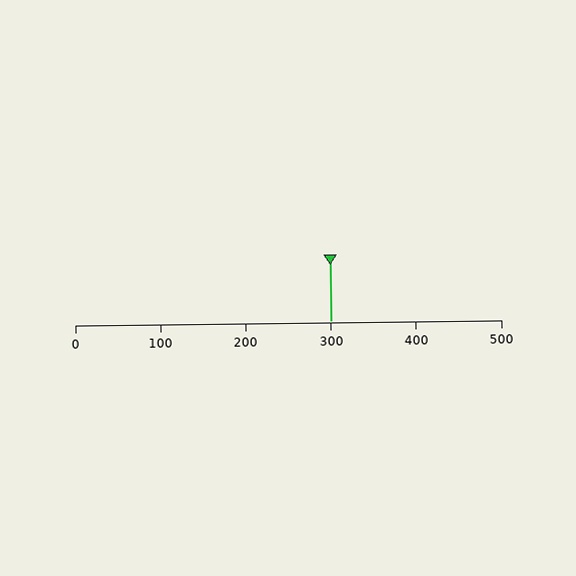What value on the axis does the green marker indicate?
The marker indicates approximately 300.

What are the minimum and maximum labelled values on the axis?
The axis runs from 0 to 500.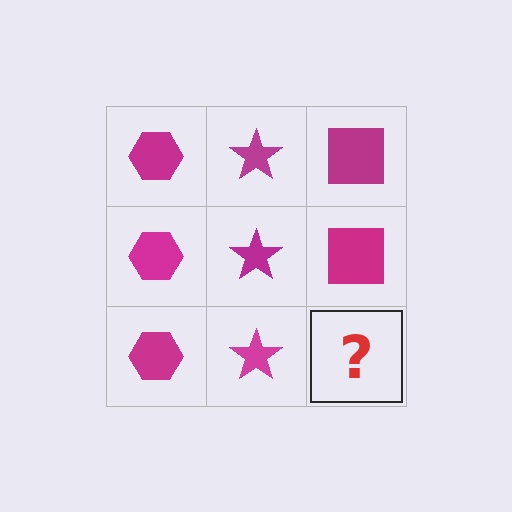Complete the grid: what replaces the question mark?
The question mark should be replaced with a magenta square.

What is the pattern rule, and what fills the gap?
The rule is that each column has a consistent shape. The gap should be filled with a magenta square.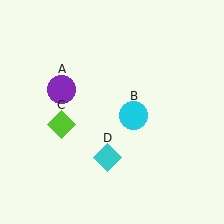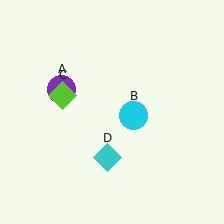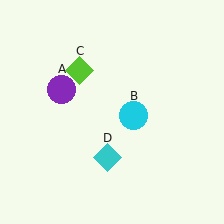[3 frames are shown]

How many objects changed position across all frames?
1 object changed position: lime diamond (object C).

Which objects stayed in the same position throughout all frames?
Purple circle (object A) and cyan circle (object B) and cyan diamond (object D) remained stationary.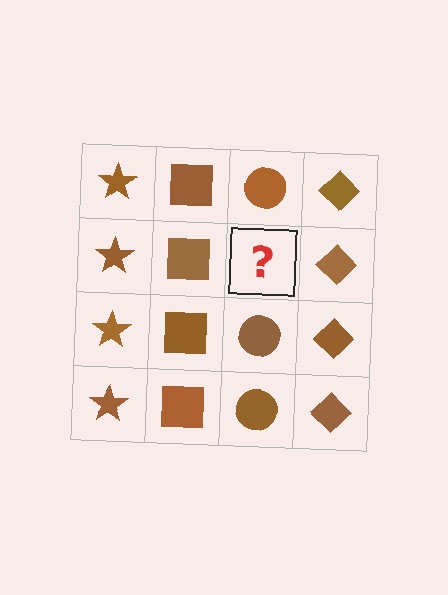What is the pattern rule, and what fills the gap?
The rule is that each column has a consistent shape. The gap should be filled with a brown circle.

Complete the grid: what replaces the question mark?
The question mark should be replaced with a brown circle.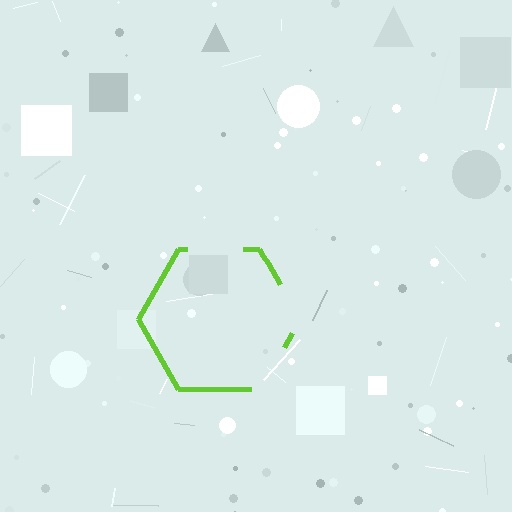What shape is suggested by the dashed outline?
The dashed outline suggests a hexagon.